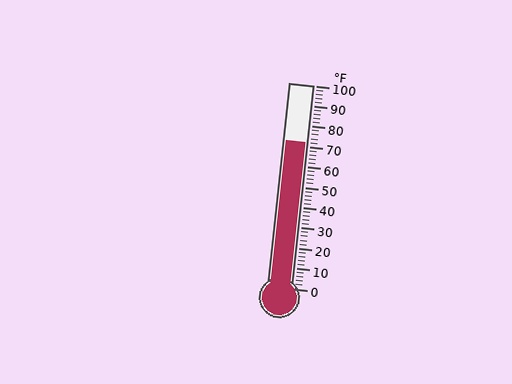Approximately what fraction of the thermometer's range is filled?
The thermometer is filled to approximately 70% of its range.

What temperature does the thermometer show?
The thermometer shows approximately 72°F.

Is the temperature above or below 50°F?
The temperature is above 50°F.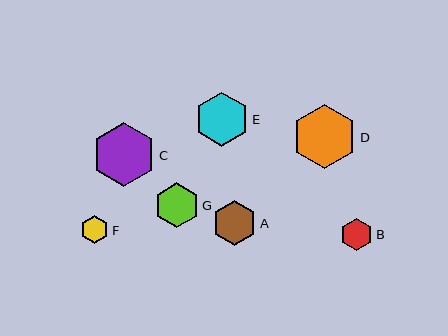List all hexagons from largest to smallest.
From largest to smallest: D, C, E, G, A, B, F.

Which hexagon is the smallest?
Hexagon F is the smallest with a size of approximately 28 pixels.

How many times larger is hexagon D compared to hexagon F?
Hexagon D is approximately 2.3 times the size of hexagon F.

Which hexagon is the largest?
Hexagon D is the largest with a size of approximately 65 pixels.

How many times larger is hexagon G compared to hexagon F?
Hexagon G is approximately 1.6 times the size of hexagon F.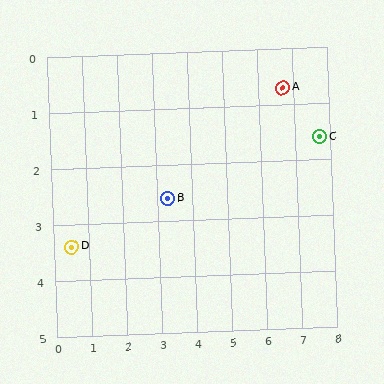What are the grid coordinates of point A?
Point A is at approximately (6.7, 0.7).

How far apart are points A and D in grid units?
Points A and D are about 6.8 grid units apart.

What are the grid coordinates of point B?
Point B is at approximately (3.3, 2.6).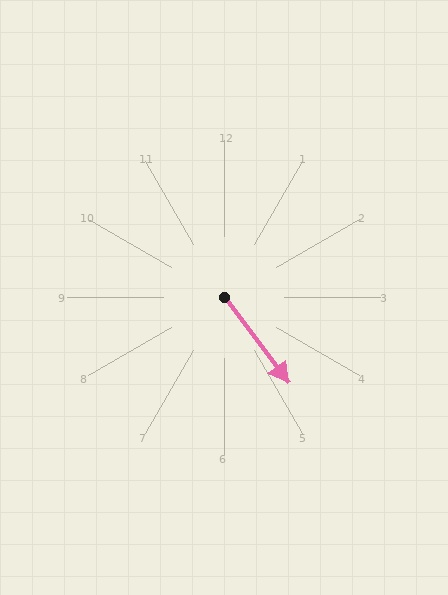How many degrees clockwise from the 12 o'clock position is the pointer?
Approximately 143 degrees.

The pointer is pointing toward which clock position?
Roughly 5 o'clock.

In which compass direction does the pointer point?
Southeast.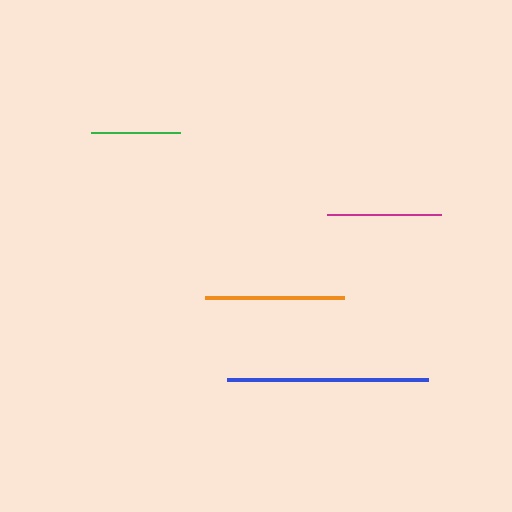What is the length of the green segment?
The green segment is approximately 88 pixels long.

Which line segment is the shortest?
The green line is the shortest at approximately 88 pixels.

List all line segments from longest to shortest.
From longest to shortest: blue, orange, magenta, green.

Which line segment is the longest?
The blue line is the longest at approximately 202 pixels.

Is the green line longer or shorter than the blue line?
The blue line is longer than the green line.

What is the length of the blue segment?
The blue segment is approximately 202 pixels long.